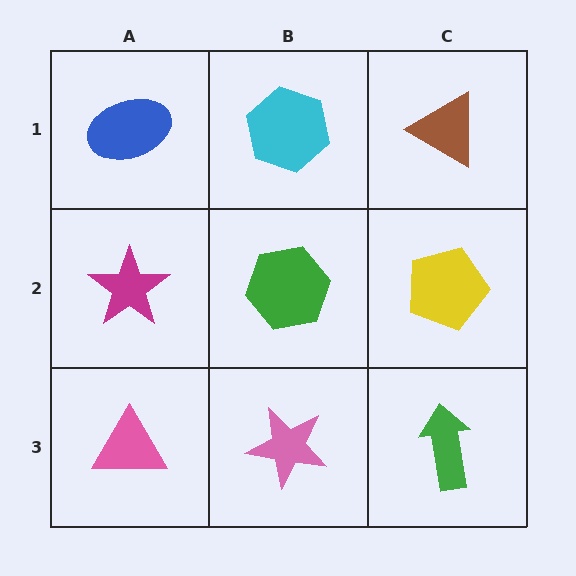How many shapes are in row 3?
3 shapes.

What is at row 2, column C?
A yellow pentagon.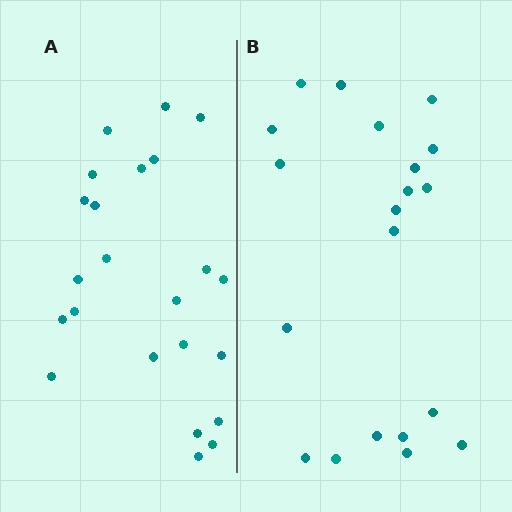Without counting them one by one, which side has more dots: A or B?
Region A (the left region) has more dots.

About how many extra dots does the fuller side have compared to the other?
Region A has just a few more — roughly 2 or 3 more dots than region B.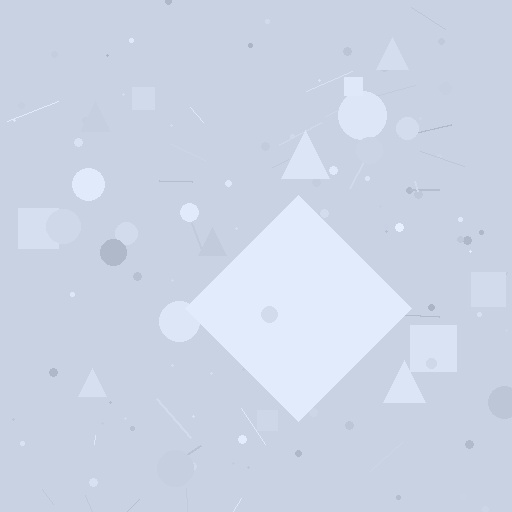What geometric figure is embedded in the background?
A diamond is embedded in the background.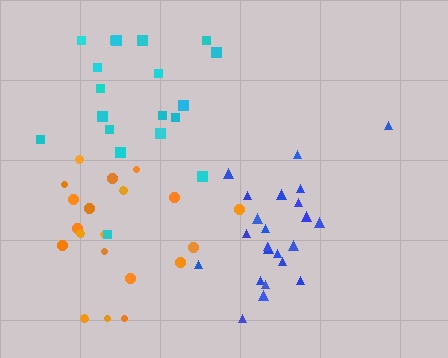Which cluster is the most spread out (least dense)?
Cyan.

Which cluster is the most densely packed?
Blue.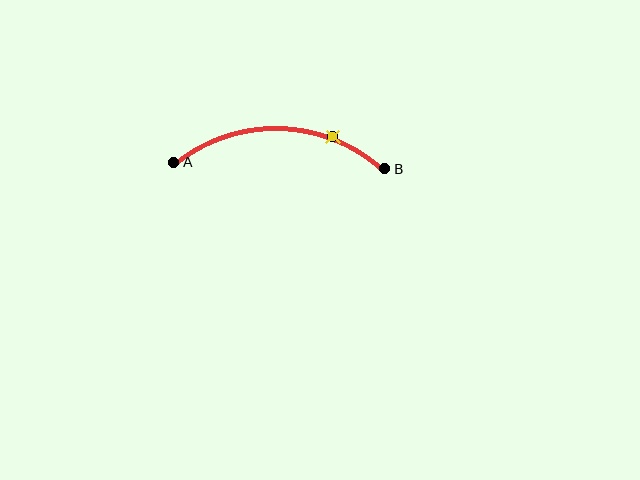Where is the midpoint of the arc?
The arc midpoint is the point on the curve farthest from the straight line joining A and B. It sits above that line.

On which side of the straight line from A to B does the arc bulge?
The arc bulges above the straight line connecting A and B.